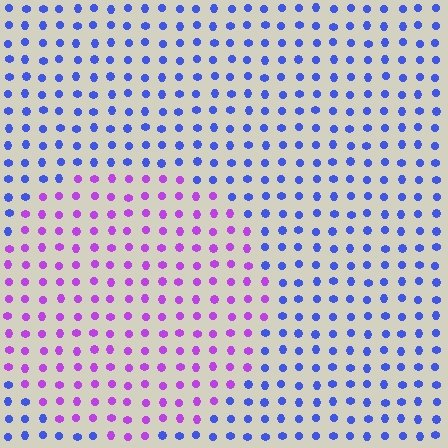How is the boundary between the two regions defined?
The boundary is defined purely by a slight shift in hue (about 54 degrees). Spacing, size, and orientation are identical on both sides.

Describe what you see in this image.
The image is filled with small blue elements in a uniform arrangement. A circle-shaped region is visible where the elements are tinted to a slightly different hue, forming a subtle color boundary.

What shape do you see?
I see a circle.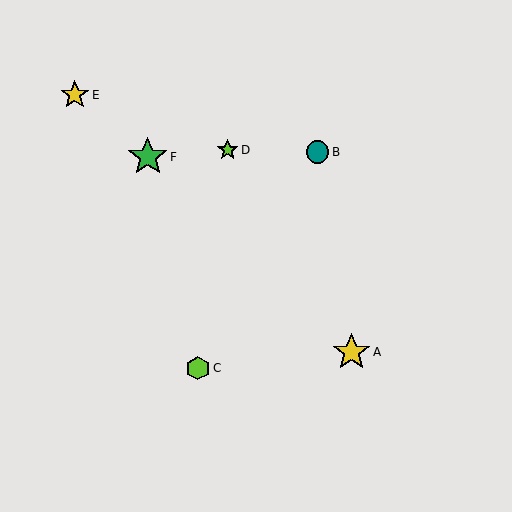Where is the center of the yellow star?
The center of the yellow star is at (75, 95).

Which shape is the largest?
The green star (labeled F) is the largest.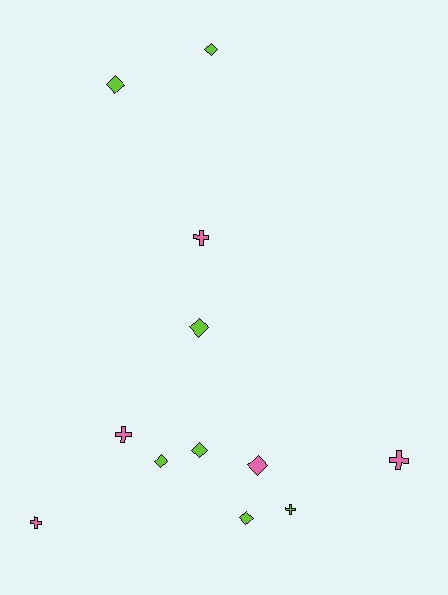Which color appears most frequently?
Lime, with 7 objects.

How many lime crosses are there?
There is 1 lime cross.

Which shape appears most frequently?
Diamond, with 7 objects.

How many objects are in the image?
There are 12 objects.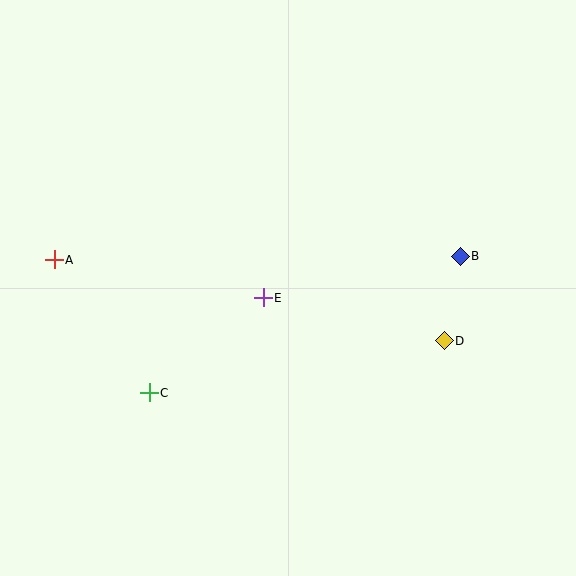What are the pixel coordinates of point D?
Point D is at (444, 341).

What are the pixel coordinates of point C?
Point C is at (149, 393).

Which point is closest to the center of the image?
Point E at (263, 298) is closest to the center.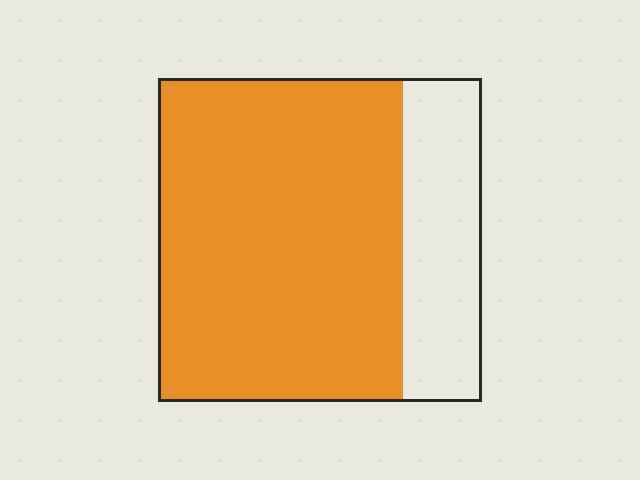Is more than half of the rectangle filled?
Yes.